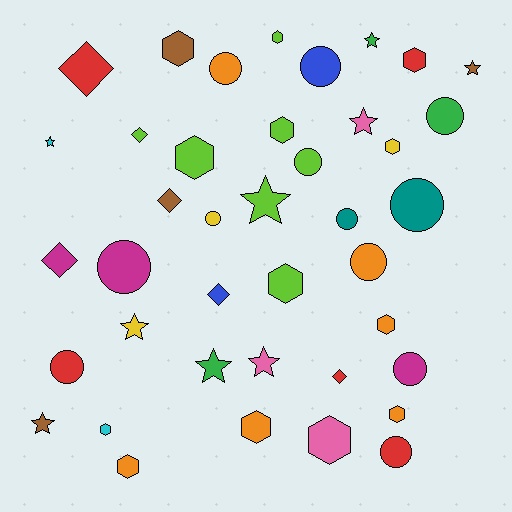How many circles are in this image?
There are 12 circles.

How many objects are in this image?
There are 40 objects.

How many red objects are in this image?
There are 5 red objects.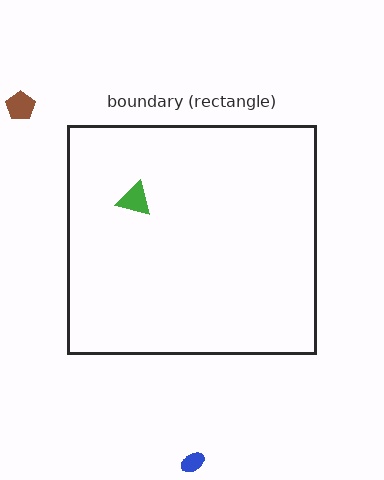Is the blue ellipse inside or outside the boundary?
Outside.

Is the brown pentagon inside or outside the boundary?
Outside.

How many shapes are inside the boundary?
1 inside, 2 outside.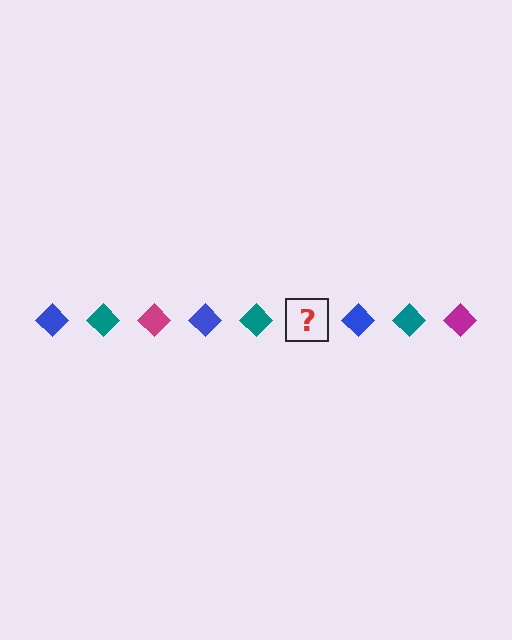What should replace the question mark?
The question mark should be replaced with a magenta diamond.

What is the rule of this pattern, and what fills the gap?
The rule is that the pattern cycles through blue, teal, magenta diamonds. The gap should be filled with a magenta diamond.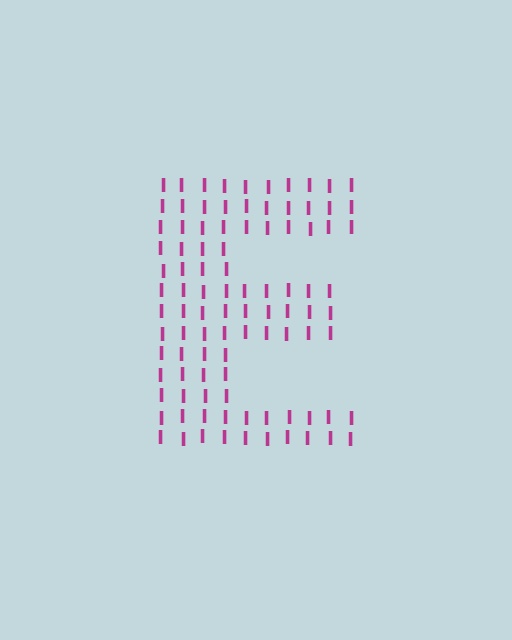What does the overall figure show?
The overall figure shows the letter E.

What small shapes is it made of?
It is made of small letter I's.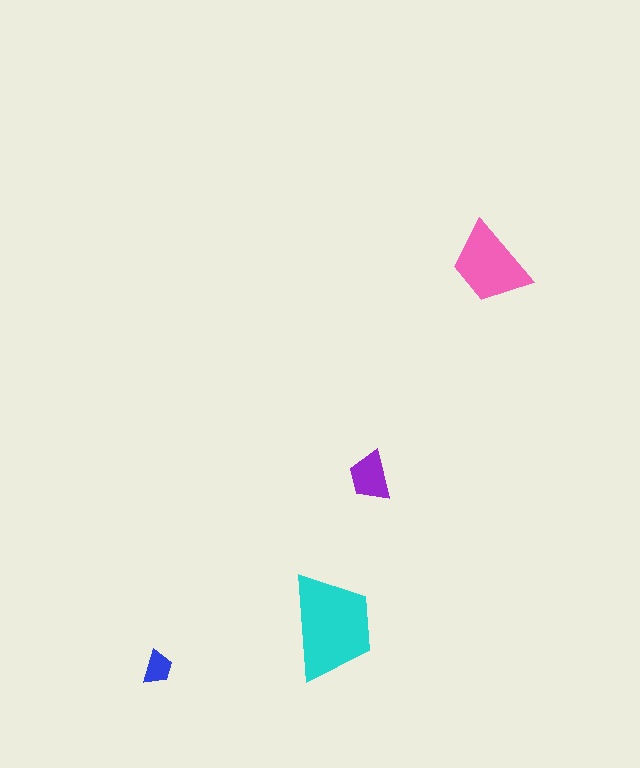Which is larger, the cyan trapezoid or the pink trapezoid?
The cyan one.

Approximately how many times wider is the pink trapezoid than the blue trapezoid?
About 2.5 times wider.